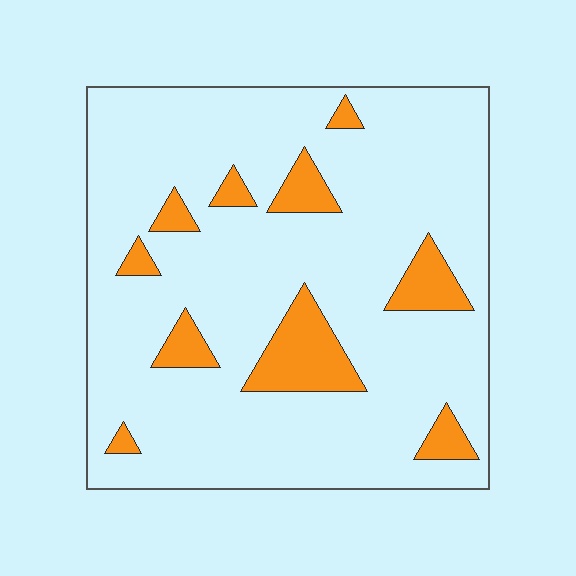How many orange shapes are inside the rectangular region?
10.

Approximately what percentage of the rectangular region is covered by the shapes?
Approximately 15%.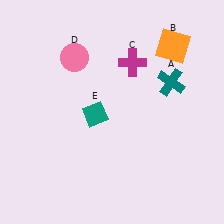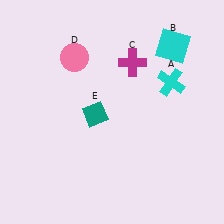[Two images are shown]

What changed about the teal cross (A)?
In Image 1, A is teal. In Image 2, it changed to cyan.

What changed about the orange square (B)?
In Image 1, B is orange. In Image 2, it changed to cyan.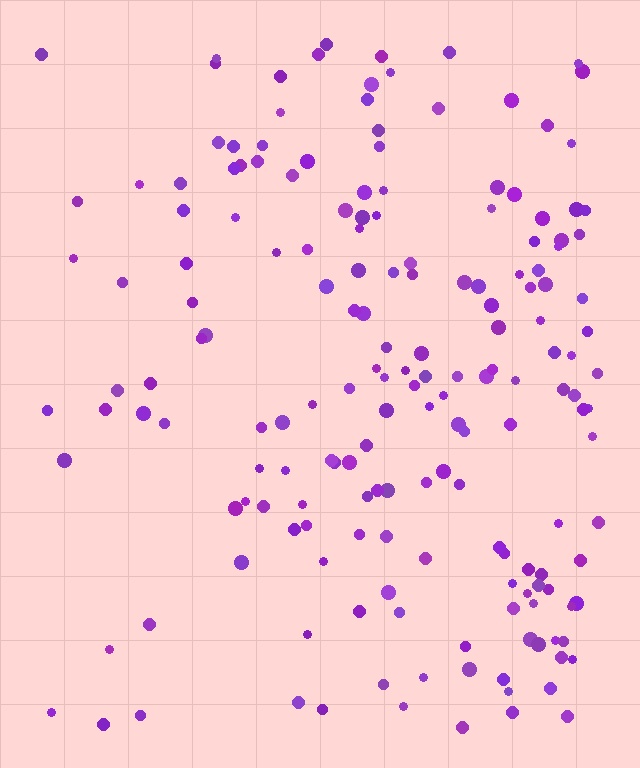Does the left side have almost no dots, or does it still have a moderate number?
Still a moderate number, just noticeably fewer than the right.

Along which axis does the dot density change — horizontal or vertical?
Horizontal.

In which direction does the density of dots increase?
From left to right, with the right side densest.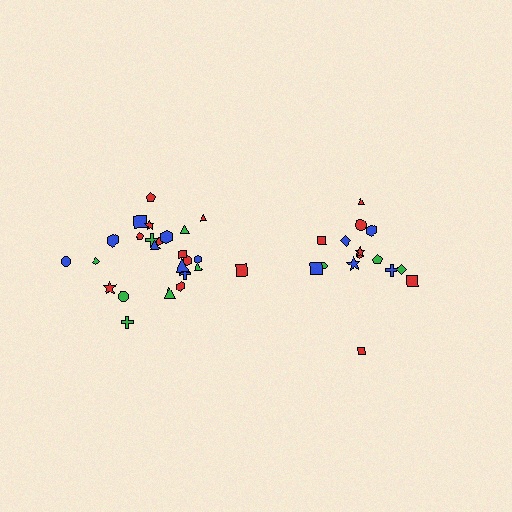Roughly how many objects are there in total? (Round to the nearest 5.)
Roughly 40 objects in total.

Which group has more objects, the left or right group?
The left group.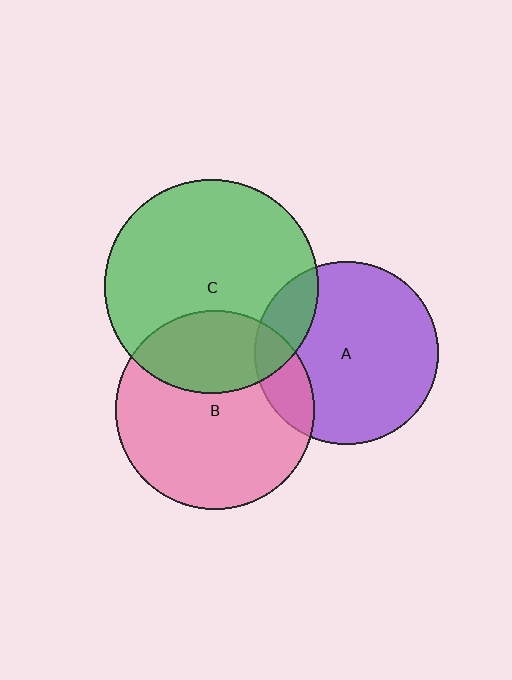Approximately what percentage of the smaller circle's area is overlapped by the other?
Approximately 15%.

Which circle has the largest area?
Circle C (green).